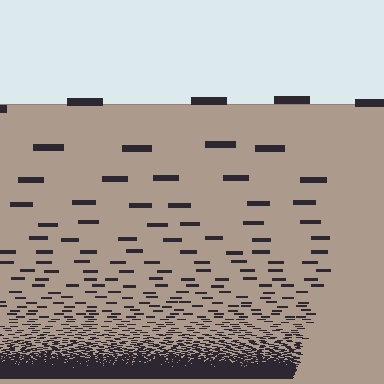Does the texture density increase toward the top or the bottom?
Density increases toward the bottom.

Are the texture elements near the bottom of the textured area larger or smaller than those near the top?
Smaller. The gradient is inverted — elements near the bottom are smaller and denser.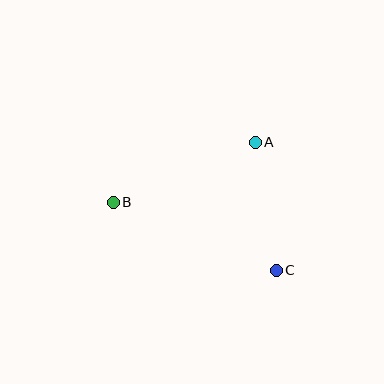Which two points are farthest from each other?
Points B and C are farthest from each other.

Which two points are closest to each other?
Points A and C are closest to each other.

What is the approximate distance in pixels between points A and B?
The distance between A and B is approximately 154 pixels.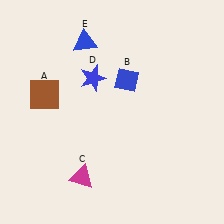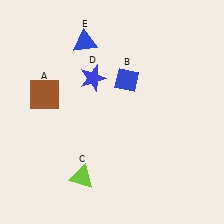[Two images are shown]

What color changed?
The triangle (C) changed from magenta in Image 1 to lime in Image 2.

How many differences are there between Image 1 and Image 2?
There is 1 difference between the two images.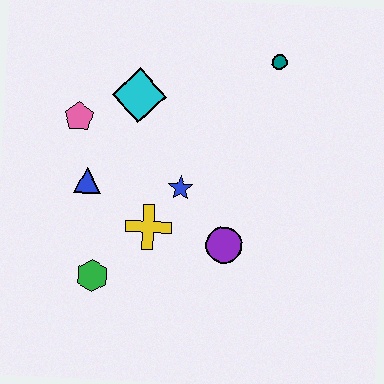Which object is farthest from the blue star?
The teal circle is farthest from the blue star.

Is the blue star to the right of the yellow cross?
Yes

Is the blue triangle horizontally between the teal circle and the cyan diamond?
No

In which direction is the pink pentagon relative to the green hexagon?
The pink pentagon is above the green hexagon.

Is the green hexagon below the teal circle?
Yes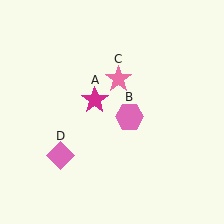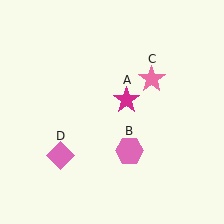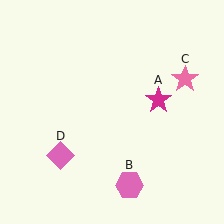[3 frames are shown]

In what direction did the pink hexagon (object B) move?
The pink hexagon (object B) moved down.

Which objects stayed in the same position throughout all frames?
Pink diamond (object D) remained stationary.